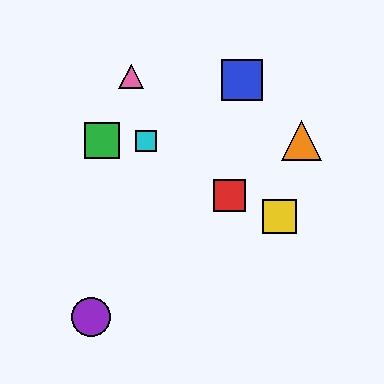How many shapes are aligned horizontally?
3 shapes (the green square, the orange triangle, the cyan square) are aligned horizontally.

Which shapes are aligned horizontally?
The green square, the orange triangle, the cyan square are aligned horizontally.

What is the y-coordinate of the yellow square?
The yellow square is at y≈216.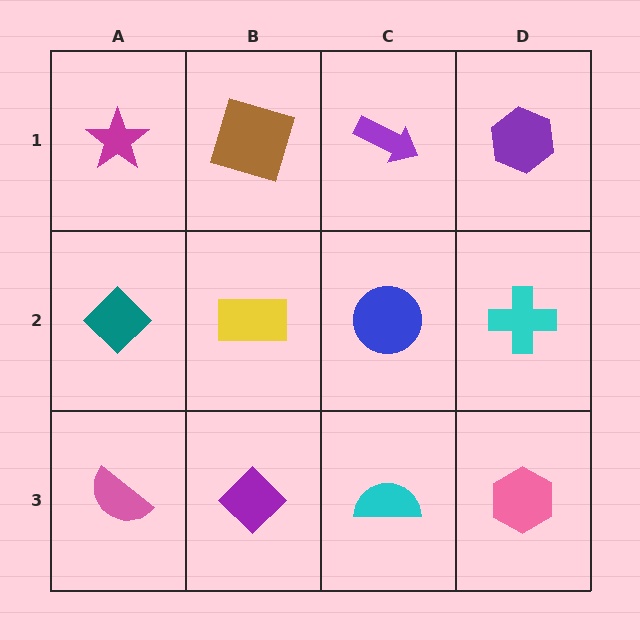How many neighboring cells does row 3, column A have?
2.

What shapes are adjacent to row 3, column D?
A cyan cross (row 2, column D), a cyan semicircle (row 3, column C).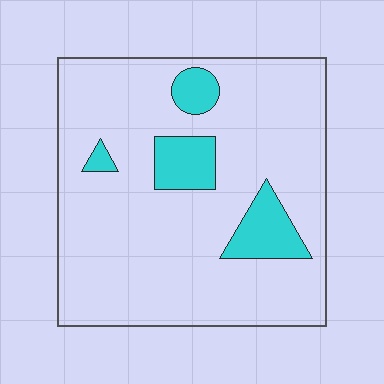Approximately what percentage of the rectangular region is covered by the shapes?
Approximately 15%.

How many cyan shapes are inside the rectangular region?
4.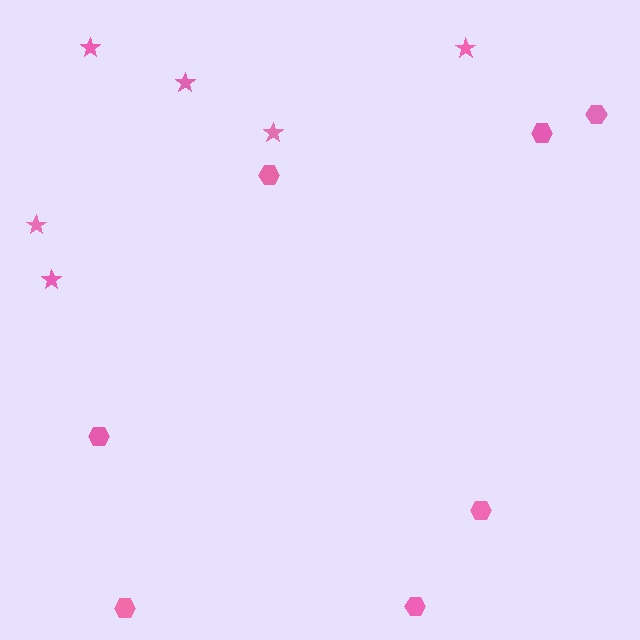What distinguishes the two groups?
There are 2 groups: one group of hexagons (7) and one group of stars (6).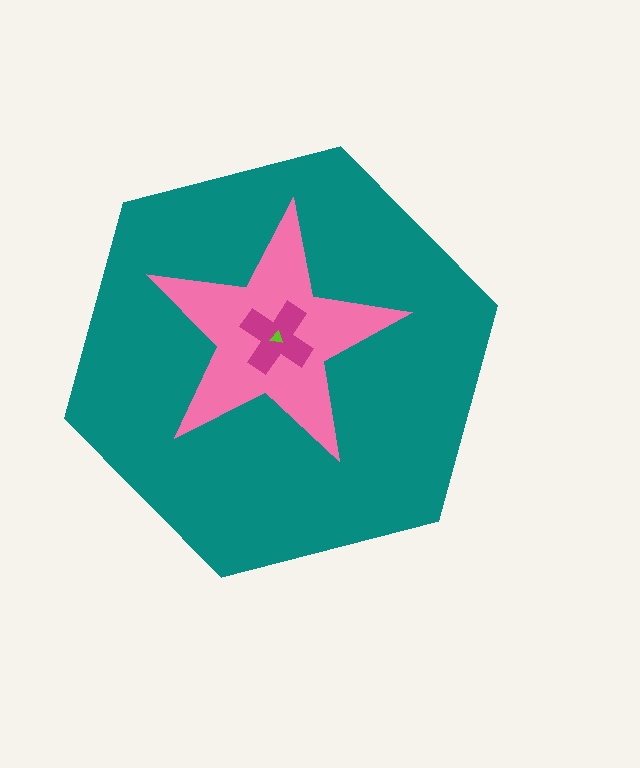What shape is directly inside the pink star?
The magenta cross.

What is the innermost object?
The lime triangle.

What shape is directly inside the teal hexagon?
The pink star.